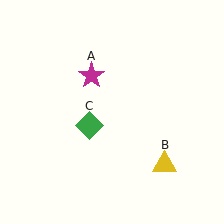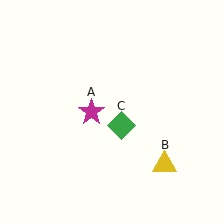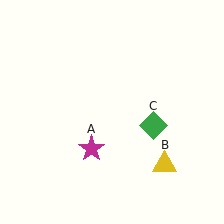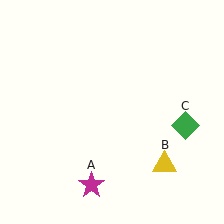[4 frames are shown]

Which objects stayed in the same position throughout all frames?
Yellow triangle (object B) remained stationary.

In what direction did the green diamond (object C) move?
The green diamond (object C) moved right.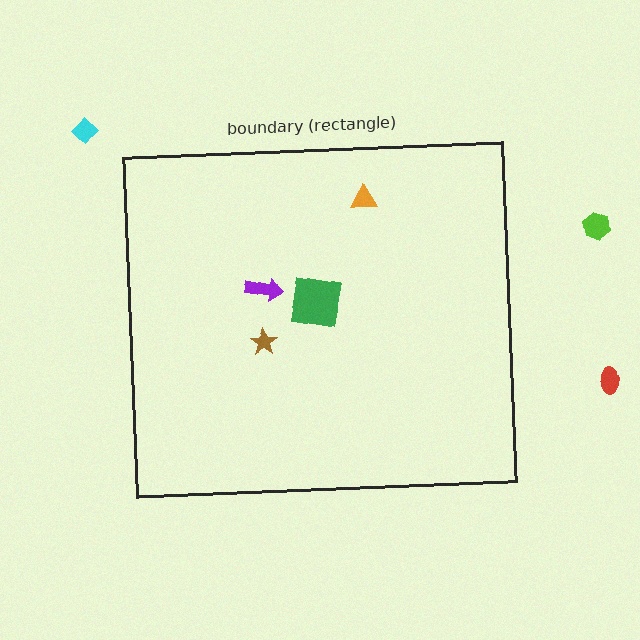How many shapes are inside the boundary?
4 inside, 3 outside.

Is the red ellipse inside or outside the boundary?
Outside.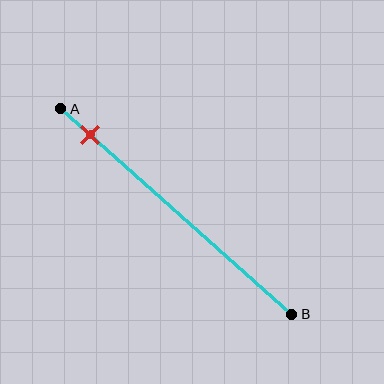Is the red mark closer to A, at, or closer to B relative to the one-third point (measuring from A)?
The red mark is closer to point A than the one-third point of segment AB.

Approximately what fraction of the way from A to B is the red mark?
The red mark is approximately 15% of the way from A to B.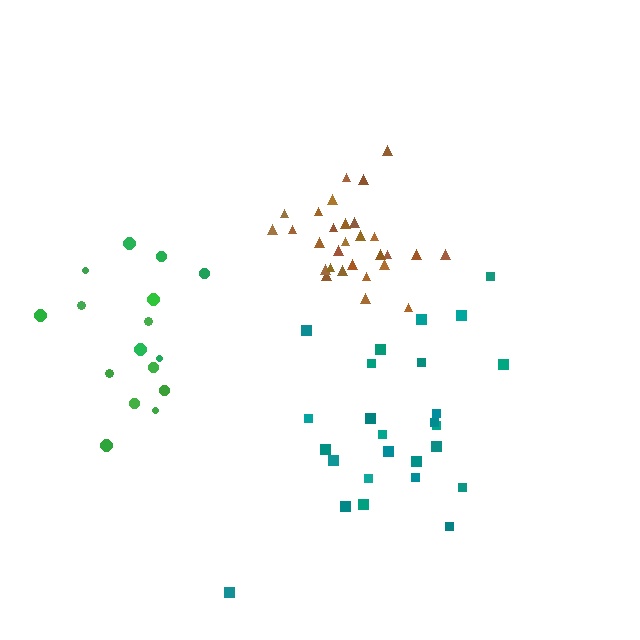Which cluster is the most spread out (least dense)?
Teal.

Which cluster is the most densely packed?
Brown.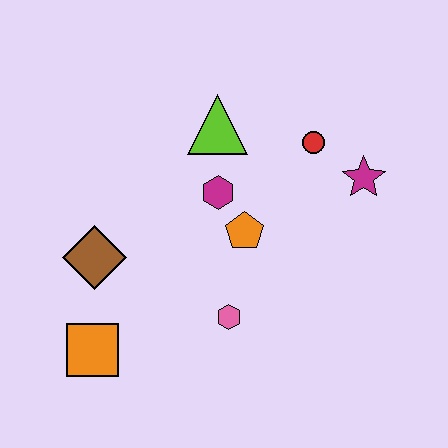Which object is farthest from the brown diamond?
The magenta star is farthest from the brown diamond.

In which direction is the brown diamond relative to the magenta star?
The brown diamond is to the left of the magenta star.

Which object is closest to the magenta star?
The red circle is closest to the magenta star.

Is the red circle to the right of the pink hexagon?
Yes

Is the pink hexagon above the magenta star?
No